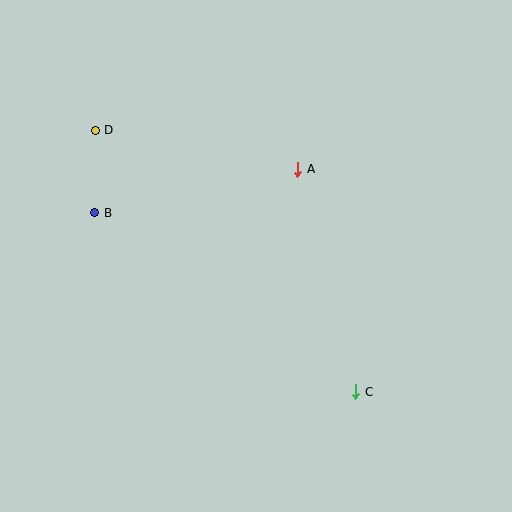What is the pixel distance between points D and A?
The distance between D and A is 206 pixels.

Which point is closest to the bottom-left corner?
Point B is closest to the bottom-left corner.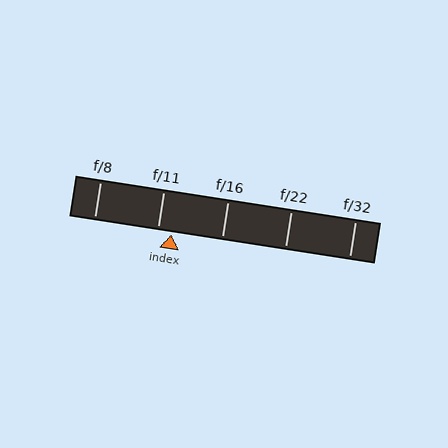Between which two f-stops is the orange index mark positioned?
The index mark is between f/11 and f/16.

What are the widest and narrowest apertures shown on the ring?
The widest aperture shown is f/8 and the narrowest is f/32.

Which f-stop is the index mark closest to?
The index mark is closest to f/11.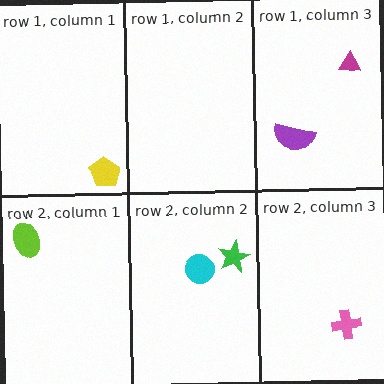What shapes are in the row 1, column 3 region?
The magenta triangle, the purple semicircle.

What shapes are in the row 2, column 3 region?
The pink cross.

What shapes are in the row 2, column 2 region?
The green star, the cyan circle.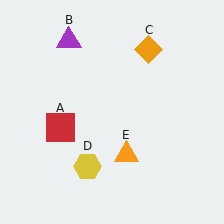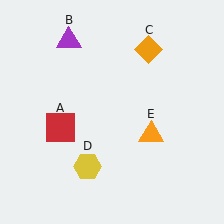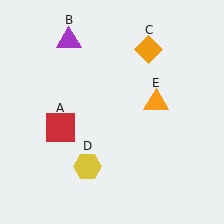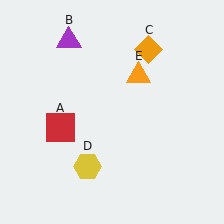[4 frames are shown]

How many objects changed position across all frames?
1 object changed position: orange triangle (object E).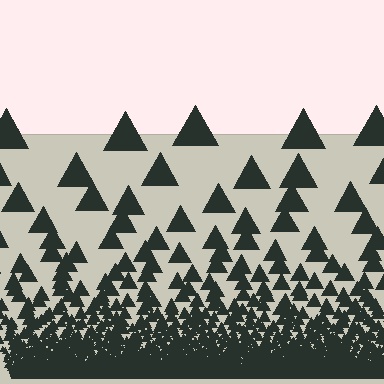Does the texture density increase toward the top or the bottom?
Density increases toward the bottom.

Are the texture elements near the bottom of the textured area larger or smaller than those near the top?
Smaller. The gradient is inverted — elements near the bottom are smaller and denser.